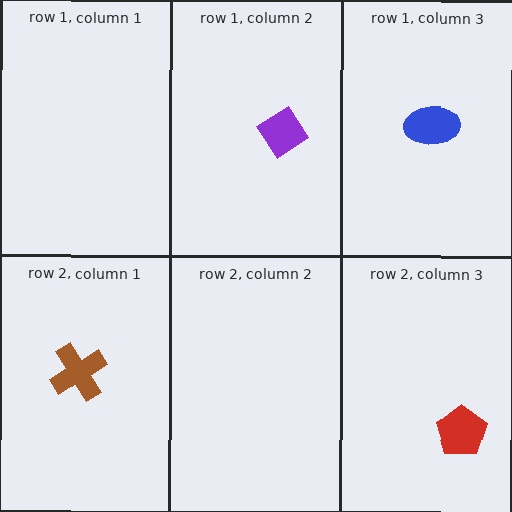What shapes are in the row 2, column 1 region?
The brown cross.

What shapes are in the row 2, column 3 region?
The red pentagon.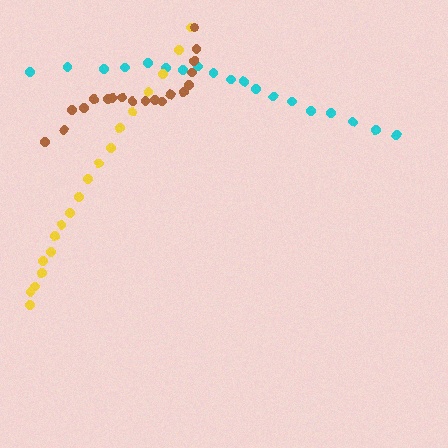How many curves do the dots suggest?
There are 3 distinct paths.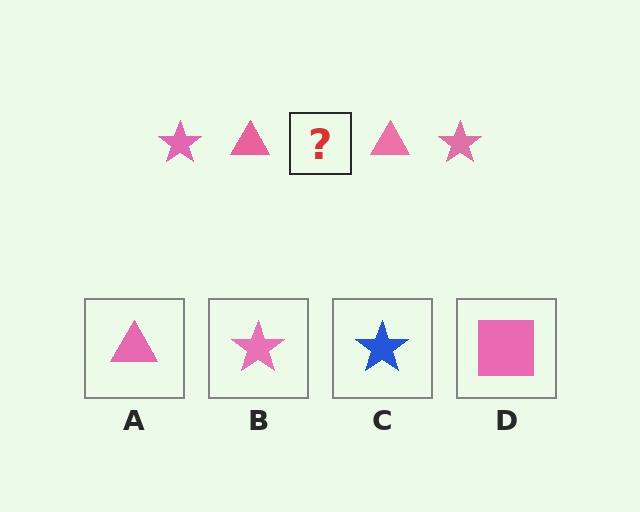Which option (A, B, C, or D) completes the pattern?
B.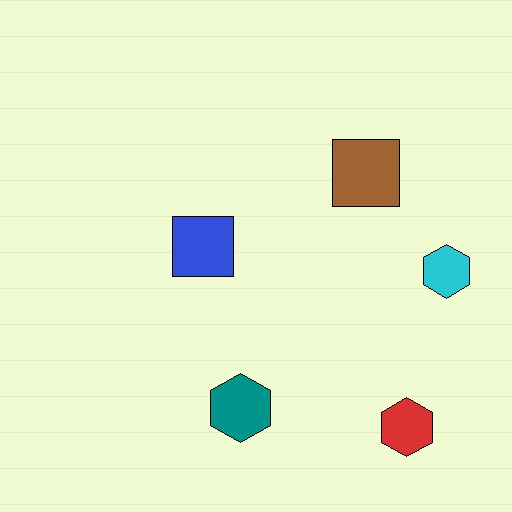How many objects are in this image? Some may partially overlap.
There are 5 objects.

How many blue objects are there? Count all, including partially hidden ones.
There is 1 blue object.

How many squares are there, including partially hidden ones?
There are 2 squares.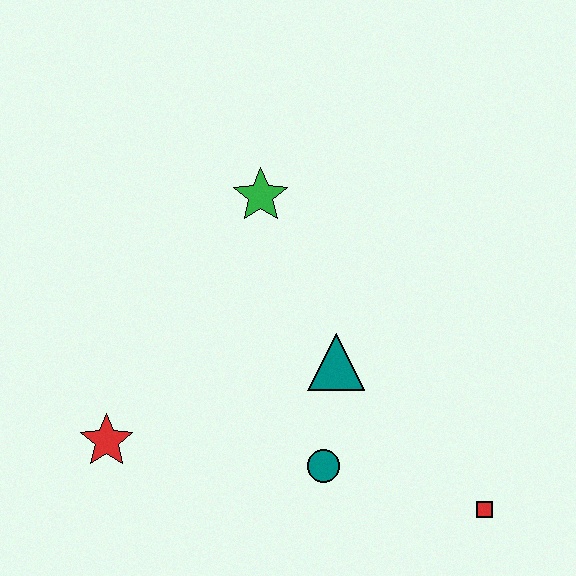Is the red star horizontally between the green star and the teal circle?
No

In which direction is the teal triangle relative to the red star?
The teal triangle is to the right of the red star.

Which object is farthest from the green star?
The red square is farthest from the green star.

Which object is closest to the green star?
The teal triangle is closest to the green star.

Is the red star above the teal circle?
Yes